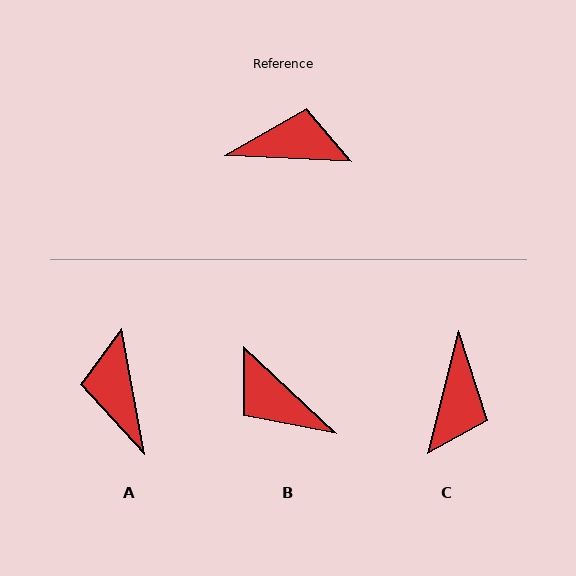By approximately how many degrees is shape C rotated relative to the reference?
Approximately 102 degrees clockwise.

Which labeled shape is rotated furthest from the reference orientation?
B, about 139 degrees away.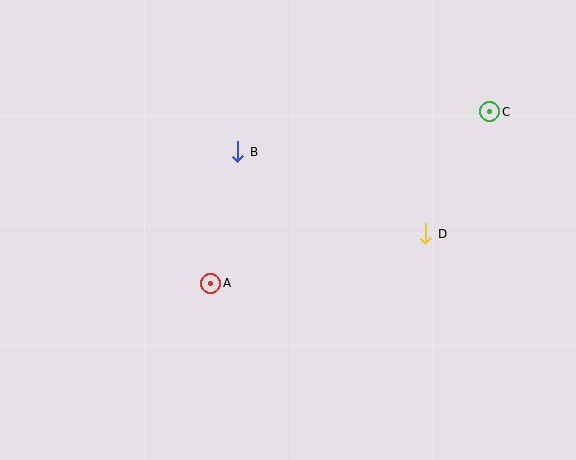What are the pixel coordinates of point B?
Point B is at (238, 152).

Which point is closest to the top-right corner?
Point C is closest to the top-right corner.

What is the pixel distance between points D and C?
The distance between D and C is 138 pixels.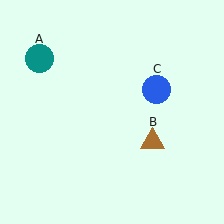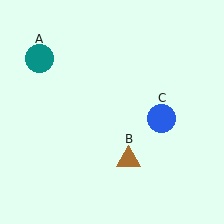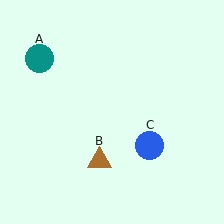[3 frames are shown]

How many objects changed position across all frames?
2 objects changed position: brown triangle (object B), blue circle (object C).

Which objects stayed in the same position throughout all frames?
Teal circle (object A) remained stationary.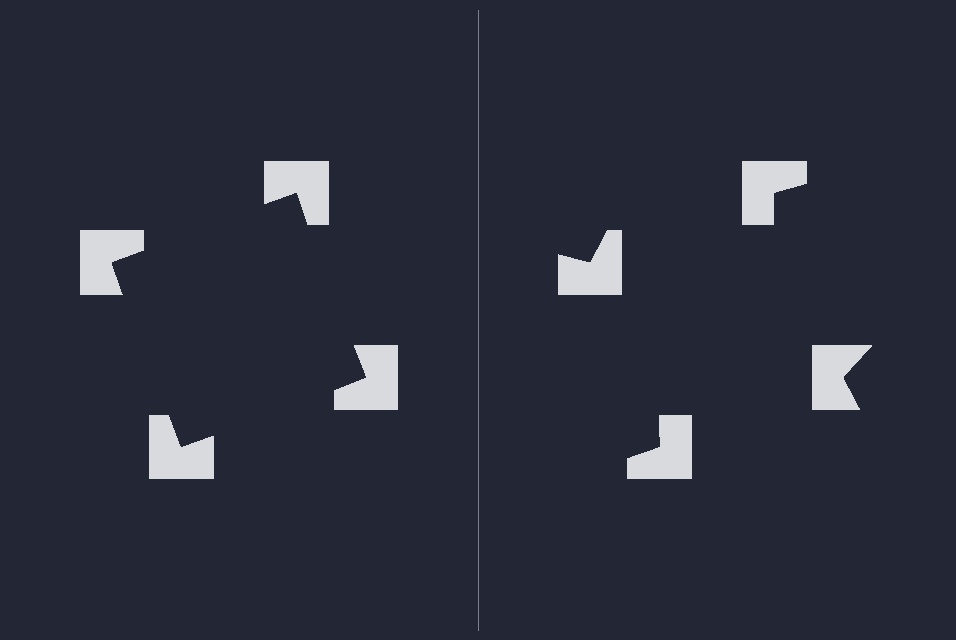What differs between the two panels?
The notched squares are positioned identically on both sides; only the wedge orientations differ. On the left they align to a square; on the right they are misaligned.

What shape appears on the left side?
An illusory square.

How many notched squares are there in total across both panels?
8 — 4 on each side.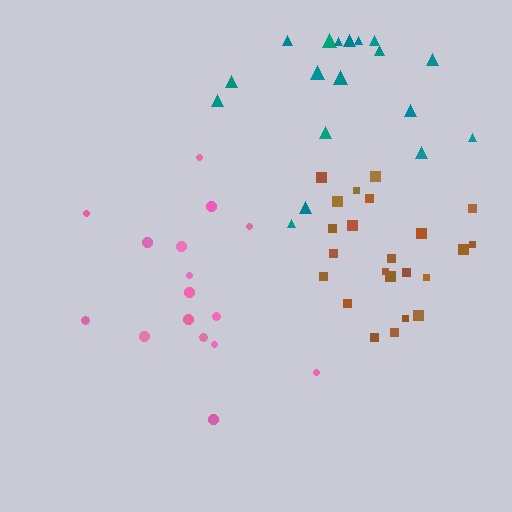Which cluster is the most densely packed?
Brown.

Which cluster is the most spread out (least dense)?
Teal.